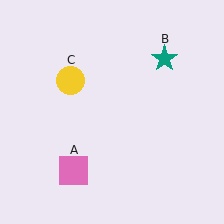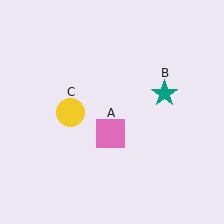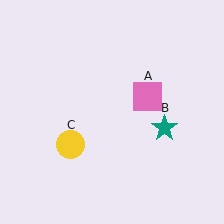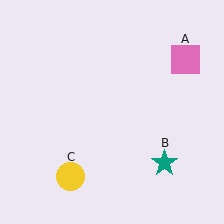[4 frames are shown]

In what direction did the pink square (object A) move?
The pink square (object A) moved up and to the right.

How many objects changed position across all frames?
3 objects changed position: pink square (object A), teal star (object B), yellow circle (object C).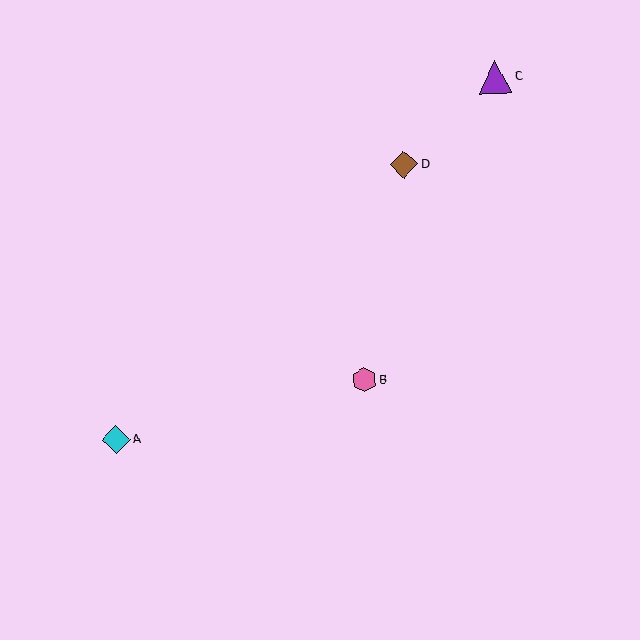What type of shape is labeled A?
Shape A is a cyan diamond.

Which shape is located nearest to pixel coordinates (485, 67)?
The purple triangle (labeled C) at (495, 77) is nearest to that location.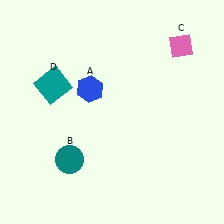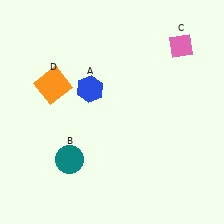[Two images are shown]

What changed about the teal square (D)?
In Image 1, D is teal. In Image 2, it changed to orange.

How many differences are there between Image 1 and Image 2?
There is 1 difference between the two images.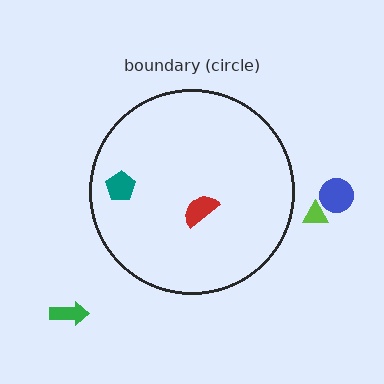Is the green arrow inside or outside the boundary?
Outside.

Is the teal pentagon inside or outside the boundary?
Inside.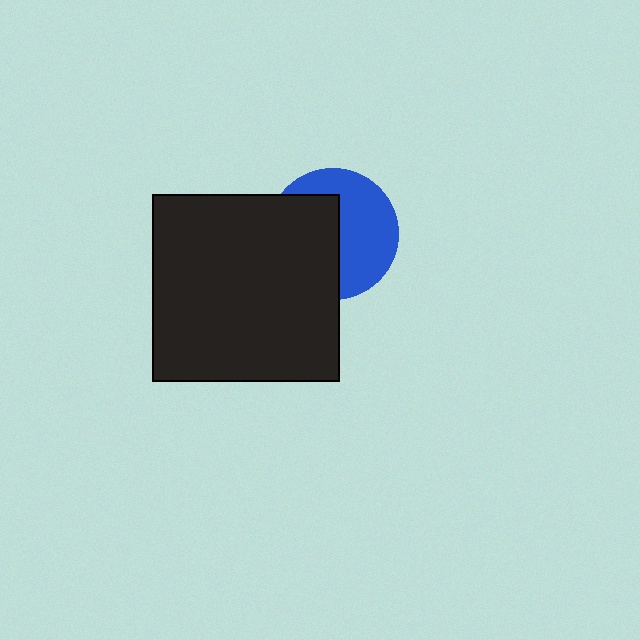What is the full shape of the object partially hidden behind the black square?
The partially hidden object is a blue circle.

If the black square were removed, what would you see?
You would see the complete blue circle.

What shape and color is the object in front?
The object in front is a black square.